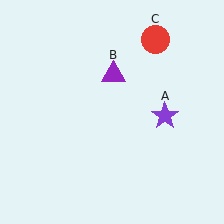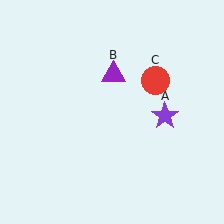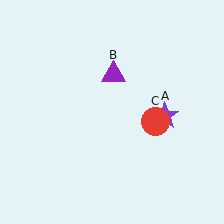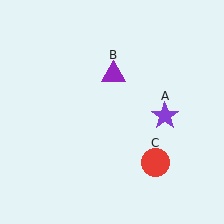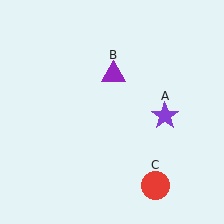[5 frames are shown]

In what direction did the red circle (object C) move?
The red circle (object C) moved down.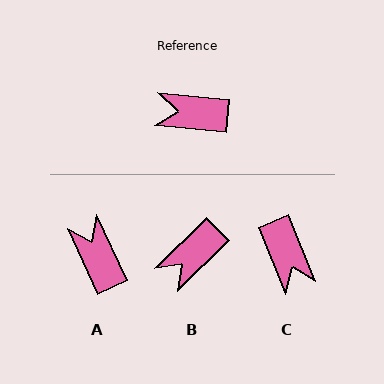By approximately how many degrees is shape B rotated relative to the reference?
Approximately 50 degrees counter-clockwise.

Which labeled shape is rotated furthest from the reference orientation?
C, about 118 degrees away.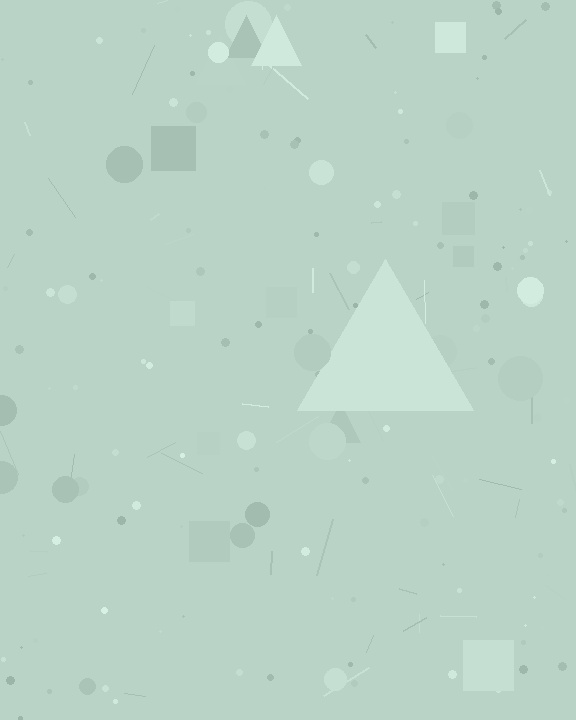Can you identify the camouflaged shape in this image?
The camouflaged shape is a triangle.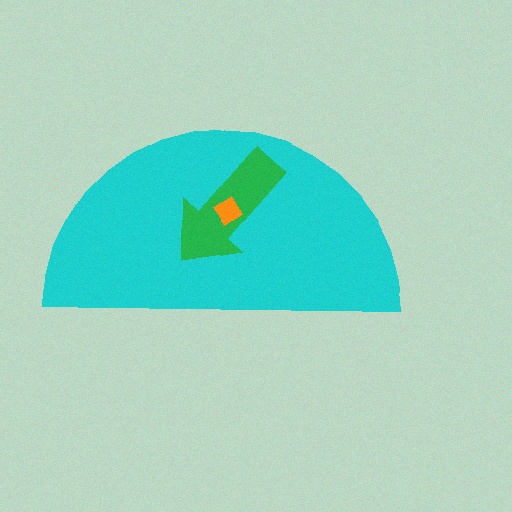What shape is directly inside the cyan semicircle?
The green arrow.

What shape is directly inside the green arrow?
The orange diamond.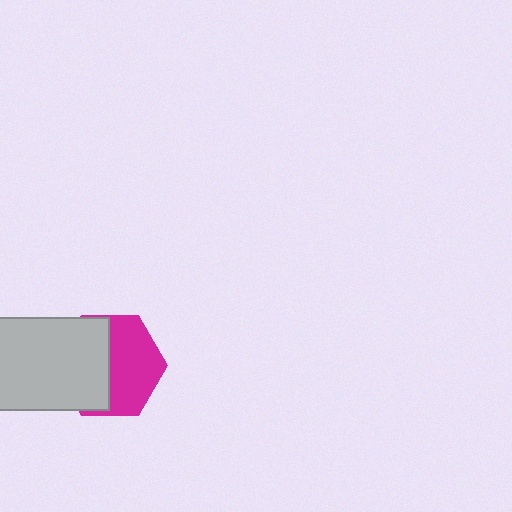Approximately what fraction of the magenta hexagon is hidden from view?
Roughly 47% of the magenta hexagon is hidden behind the light gray rectangle.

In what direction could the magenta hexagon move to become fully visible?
The magenta hexagon could move right. That would shift it out from behind the light gray rectangle entirely.